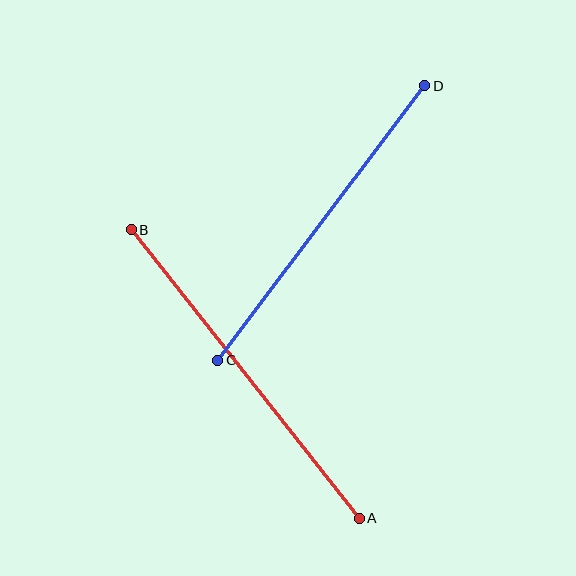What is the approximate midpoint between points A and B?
The midpoint is at approximately (245, 374) pixels.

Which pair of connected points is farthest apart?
Points A and B are farthest apart.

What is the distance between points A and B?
The distance is approximately 368 pixels.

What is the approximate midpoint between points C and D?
The midpoint is at approximately (321, 223) pixels.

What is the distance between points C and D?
The distance is approximately 343 pixels.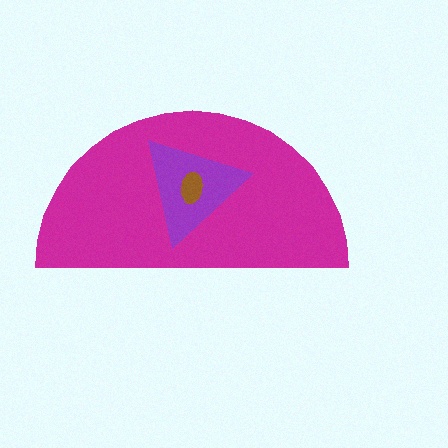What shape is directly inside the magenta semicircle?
The purple triangle.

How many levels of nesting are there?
3.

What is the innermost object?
The brown ellipse.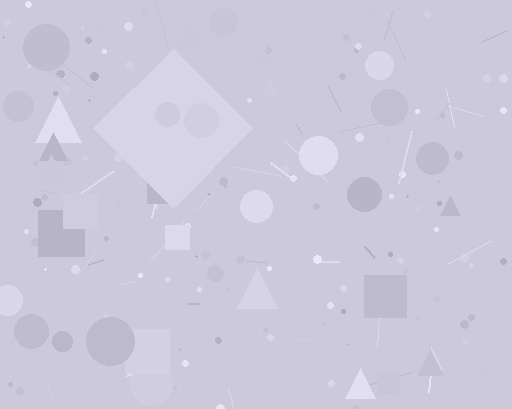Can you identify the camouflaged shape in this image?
The camouflaged shape is a diamond.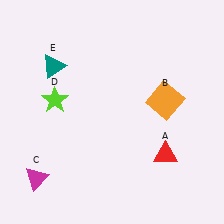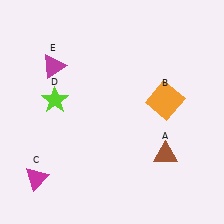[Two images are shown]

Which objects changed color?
A changed from red to brown. E changed from teal to magenta.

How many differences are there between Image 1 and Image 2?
There are 2 differences between the two images.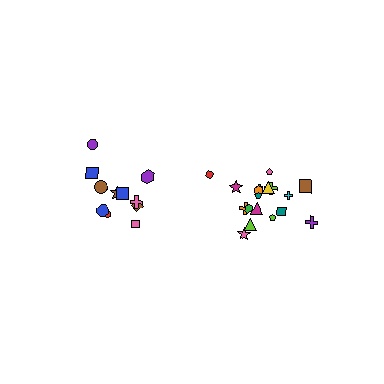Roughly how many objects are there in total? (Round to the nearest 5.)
Roughly 30 objects in total.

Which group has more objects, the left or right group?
The right group.